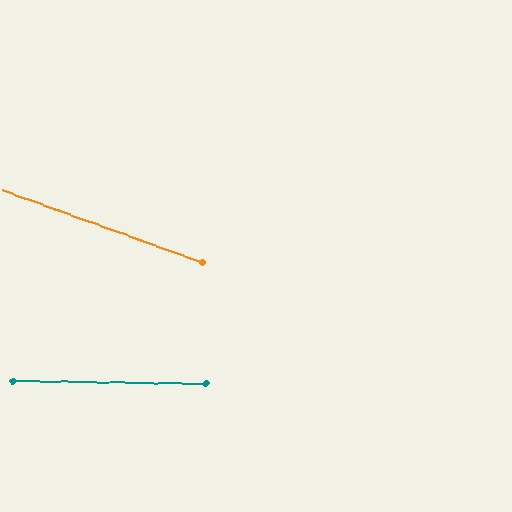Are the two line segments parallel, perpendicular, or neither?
Neither parallel nor perpendicular — they differ by about 19°.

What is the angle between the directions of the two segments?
Approximately 19 degrees.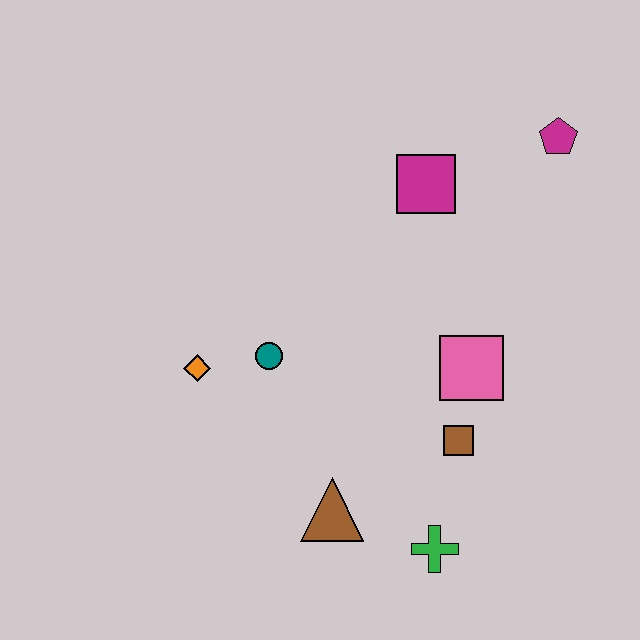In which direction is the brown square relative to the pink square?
The brown square is below the pink square.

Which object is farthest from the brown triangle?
The magenta pentagon is farthest from the brown triangle.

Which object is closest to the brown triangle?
The green cross is closest to the brown triangle.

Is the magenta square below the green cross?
No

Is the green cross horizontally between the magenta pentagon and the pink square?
No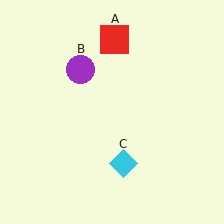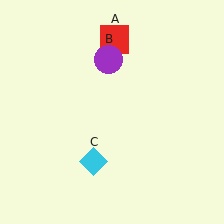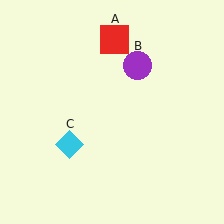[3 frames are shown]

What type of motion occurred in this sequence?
The purple circle (object B), cyan diamond (object C) rotated clockwise around the center of the scene.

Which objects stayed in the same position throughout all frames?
Red square (object A) remained stationary.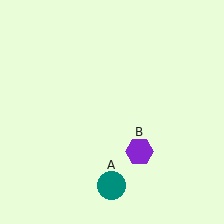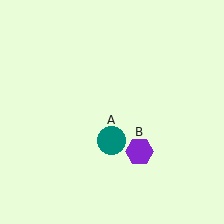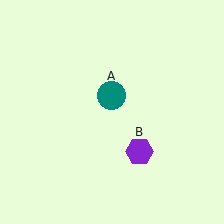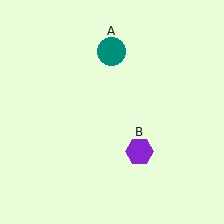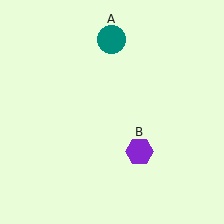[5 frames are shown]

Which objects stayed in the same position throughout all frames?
Purple hexagon (object B) remained stationary.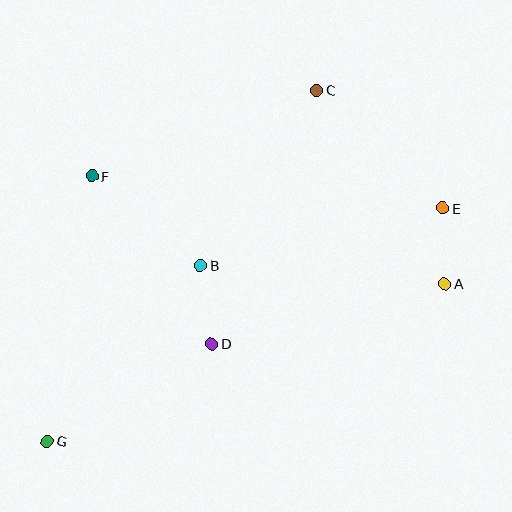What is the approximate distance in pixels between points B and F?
The distance between B and F is approximately 140 pixels.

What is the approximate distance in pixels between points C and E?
The distance between C and E is approximately 172 pixels.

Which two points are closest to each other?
Points A and E are closest to each other.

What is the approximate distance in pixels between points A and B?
The distance between A and B is approximately 245 pixels.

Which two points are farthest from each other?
Points E and G are farthest from each other.